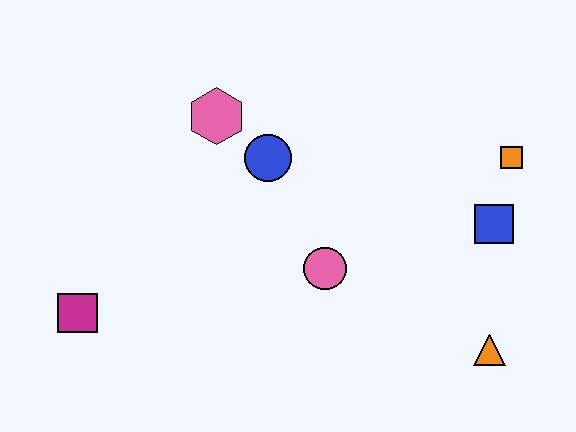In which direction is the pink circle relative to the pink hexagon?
The pink circle is below the pink hexagon.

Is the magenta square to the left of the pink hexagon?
Yes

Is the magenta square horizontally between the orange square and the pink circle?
No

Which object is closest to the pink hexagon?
The blue circle is closest to the pink hexagon.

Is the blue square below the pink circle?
No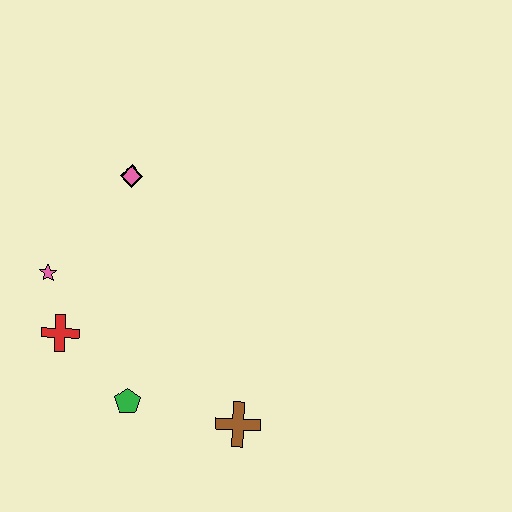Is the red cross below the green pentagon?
No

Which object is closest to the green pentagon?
The red cross is closest to the green pentagon.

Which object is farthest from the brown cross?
The pink diamond is farthest from the brown cross.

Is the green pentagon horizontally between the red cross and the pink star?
No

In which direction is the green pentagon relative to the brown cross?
The green pentagon is to the left of the brown cross.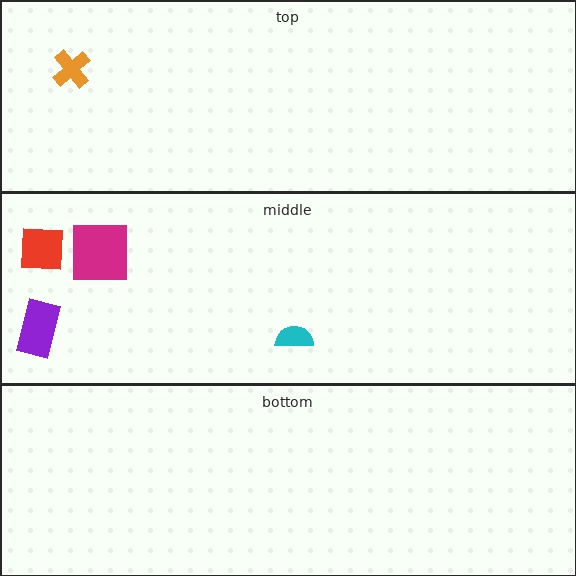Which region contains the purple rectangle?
The middle region.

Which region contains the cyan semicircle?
The middle region.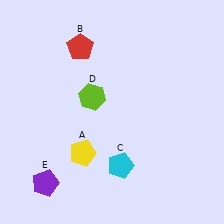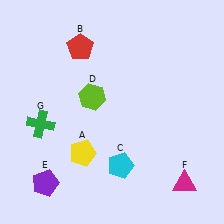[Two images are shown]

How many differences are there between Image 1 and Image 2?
There are 2 differences between the two images.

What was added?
A magenta triangle (F), a green cross (G) were added in Image 2.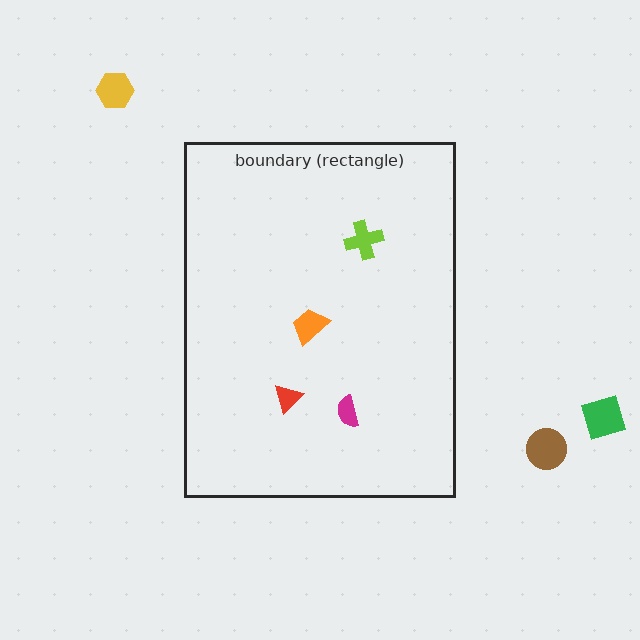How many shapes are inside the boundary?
4 inside, 3 outside.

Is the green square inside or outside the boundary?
Outside.